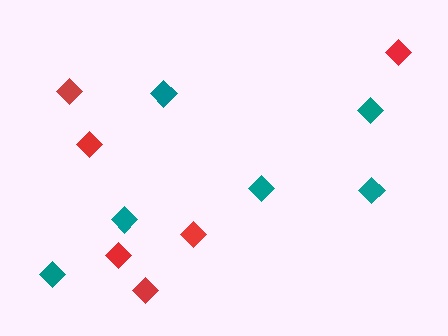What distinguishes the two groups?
There are 2 groups: one group of red diamonds (6) and one group of teal diamonds (6).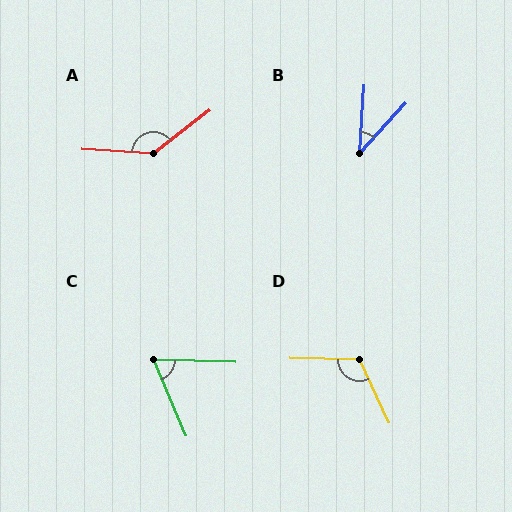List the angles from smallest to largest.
B (39°), C (66°), D (116°), A (138°).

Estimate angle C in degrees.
Approximately 66 degrees.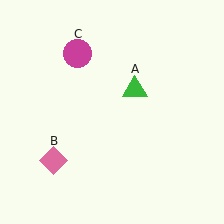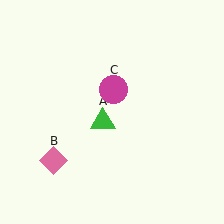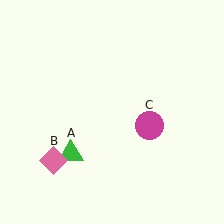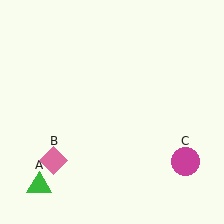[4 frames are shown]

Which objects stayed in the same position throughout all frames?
Pink diamond (object B) remained stationary.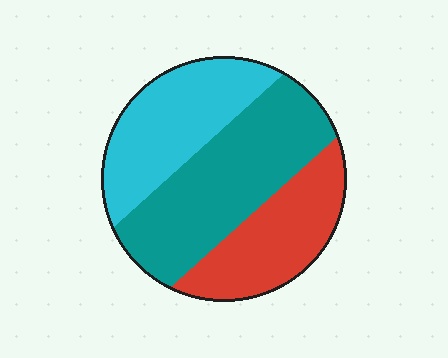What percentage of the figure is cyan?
Cyan takes up between a sixth and a third of the figure.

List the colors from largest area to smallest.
From largest to smallest: teal, cyan, red.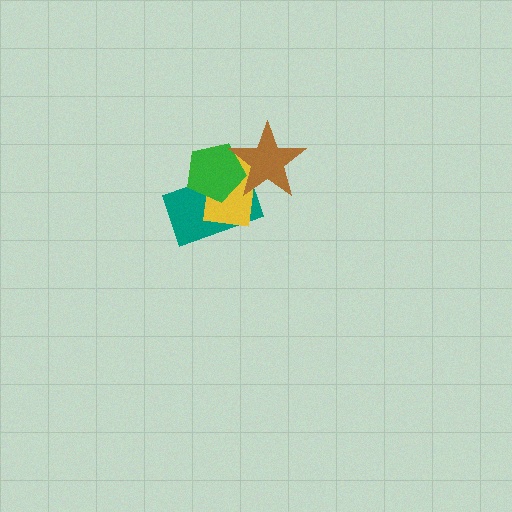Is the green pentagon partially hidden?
Yes, it is partially covered by another shape.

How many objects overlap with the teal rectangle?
3 objects overlap with the teal rectangle.